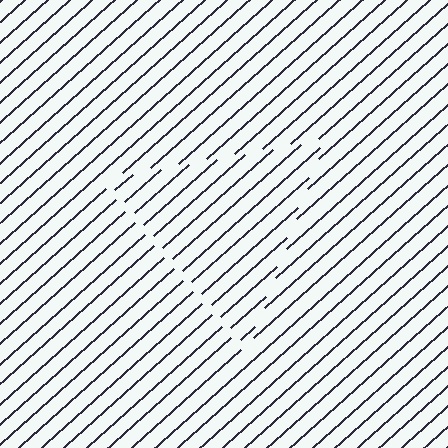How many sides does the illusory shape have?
3 sides — the line-ends trace a triangle.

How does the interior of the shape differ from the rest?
The interior of the shape contains the same grating, shifted by half a period — the contour is defined by the phase discontinuity where line-ends from the inner and outer gratings abut.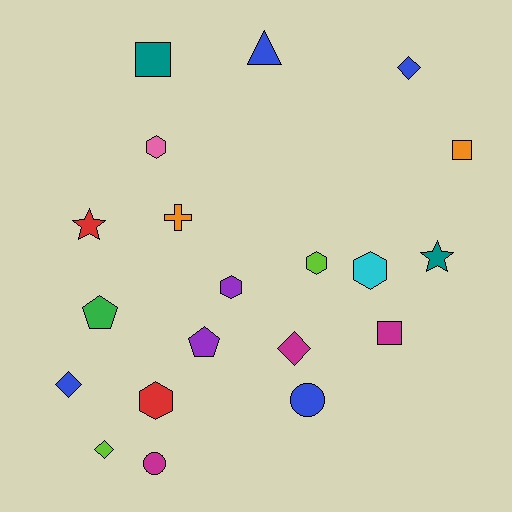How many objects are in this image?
There are 20 objects.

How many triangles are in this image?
There is 1 triangle.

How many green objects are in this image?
There is 1 green object.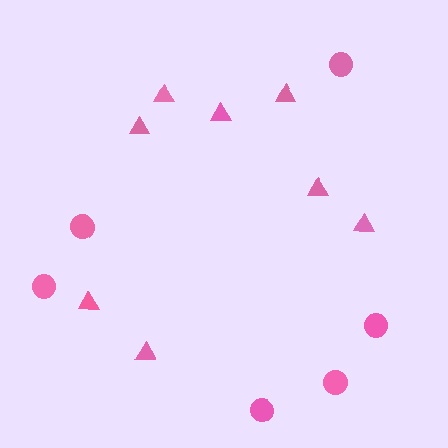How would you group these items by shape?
There are 2 groups: one group of circles (6) and one group of triangles (8).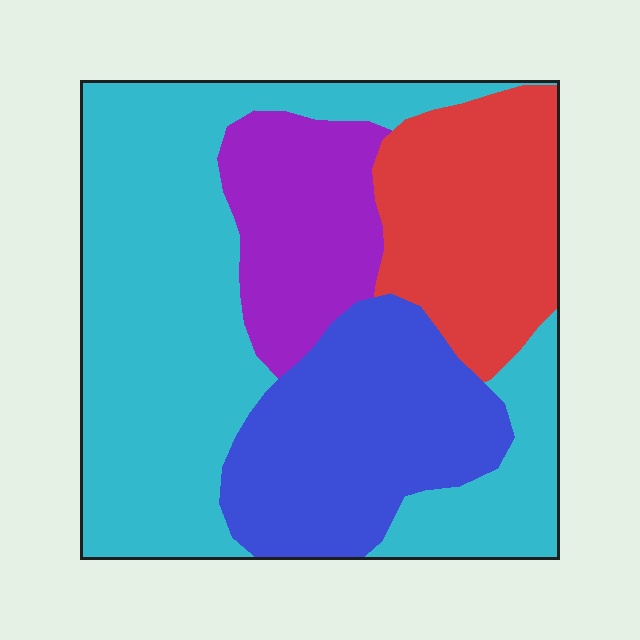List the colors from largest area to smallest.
From largest to smallest: cyan, blue, red, purple.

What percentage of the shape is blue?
Blue covers 22% of the shape.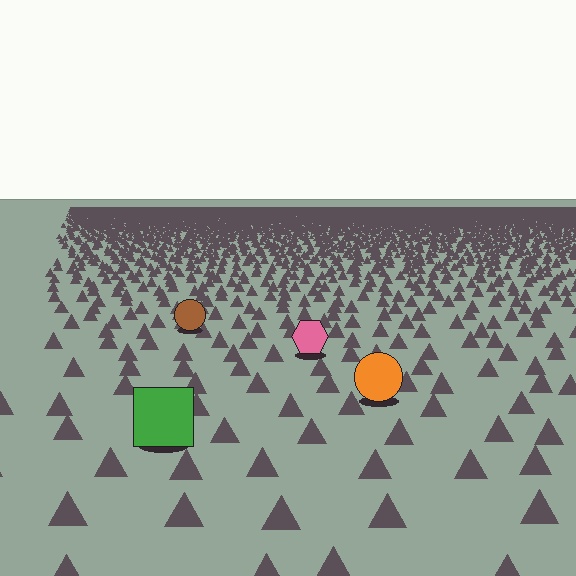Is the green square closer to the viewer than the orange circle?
Yes. The green square is closer — you can tell from the texture gradient: the ground texture is coarser near it.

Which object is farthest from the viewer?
The brown circle is farthest from the viewer. It appears smaller and the ground texture around it is denser.